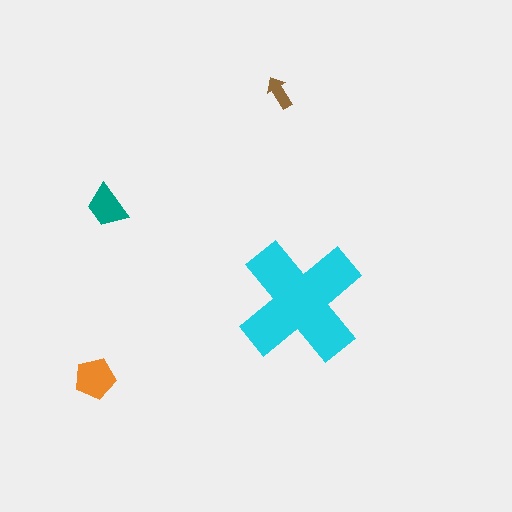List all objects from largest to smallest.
The cyan cross, the orange pentagon, the teal trapezoid, the brown arrow.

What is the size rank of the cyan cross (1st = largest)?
1st.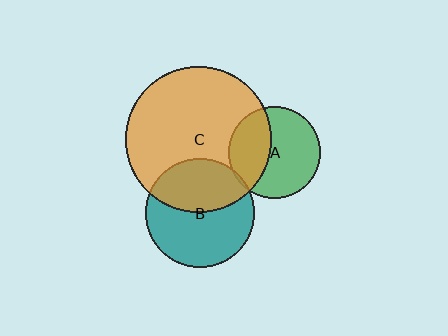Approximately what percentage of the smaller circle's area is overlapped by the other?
Approximately 5%.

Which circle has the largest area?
Circle C (orange).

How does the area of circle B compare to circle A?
Approximately 1.4 times.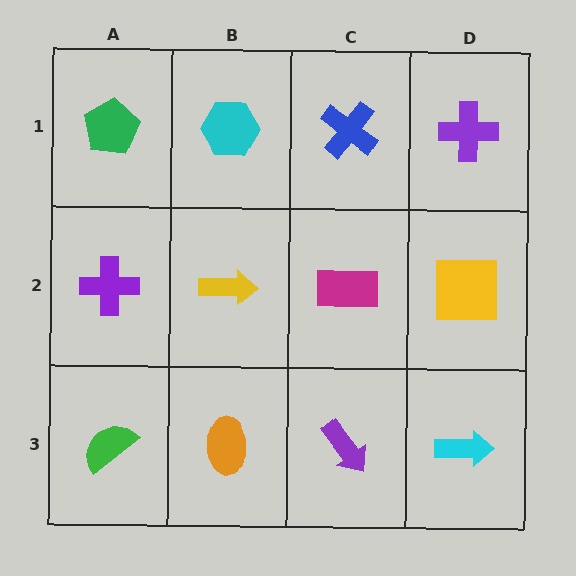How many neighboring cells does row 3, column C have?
3.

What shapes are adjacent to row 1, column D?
A yellow square (row 2, column D), a blue cross (row 1, column C).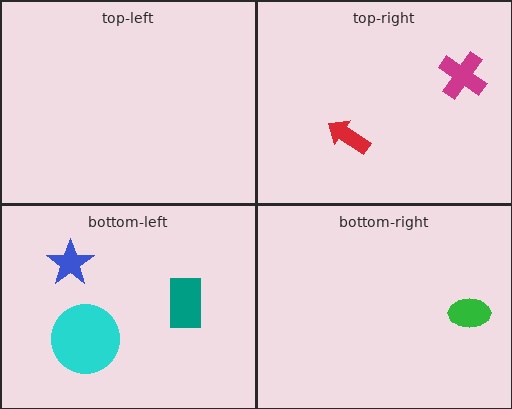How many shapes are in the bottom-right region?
1.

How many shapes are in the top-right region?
2.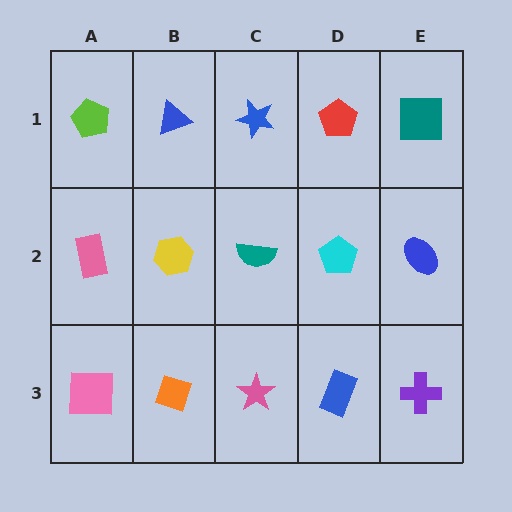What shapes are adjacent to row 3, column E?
A blue ellipse (row 2, column E), a blue rectangle (row 3, column D).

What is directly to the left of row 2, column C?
A yellow hexagon.